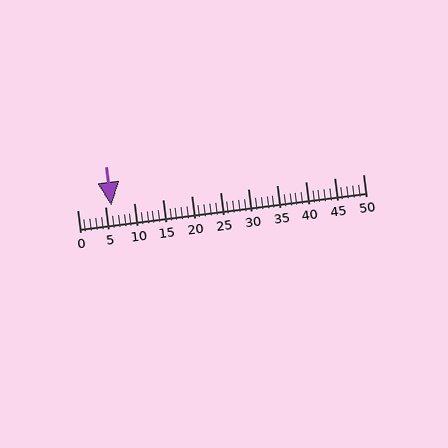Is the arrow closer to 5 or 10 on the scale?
The arrow is closer to 5.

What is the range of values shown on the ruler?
The ruler shows values from 0 to 50.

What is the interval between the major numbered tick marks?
The major tick marks are spaced 5 units apart.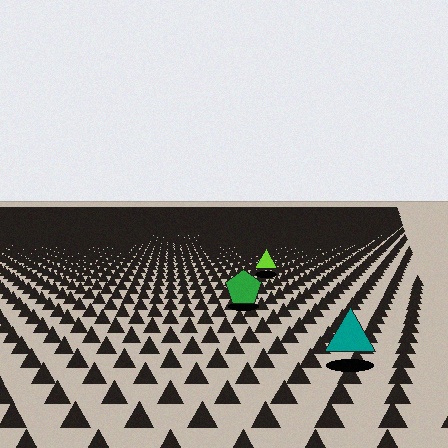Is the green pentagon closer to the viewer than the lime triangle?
Yes. The green pentagon is closer — you can tell from the texture gradient: the ground texture is coarser near it.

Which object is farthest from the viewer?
The lime triangle is farthest from the viewer. It appears smaller and the ground texture around it is denser.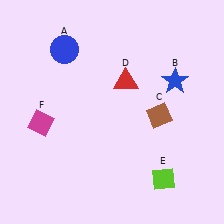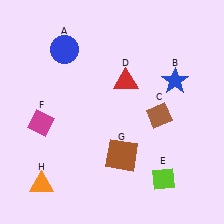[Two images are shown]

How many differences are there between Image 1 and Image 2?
There are 2 differences between the two images.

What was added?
A brown square (G), an orange triangle (H) were added in Image 2.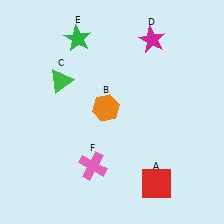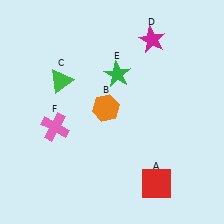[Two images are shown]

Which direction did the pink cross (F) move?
The pink cross (F) moved up.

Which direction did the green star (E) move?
The green star (E) moved right.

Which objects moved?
The objects that moved are: the green star (E), the pink cross (F).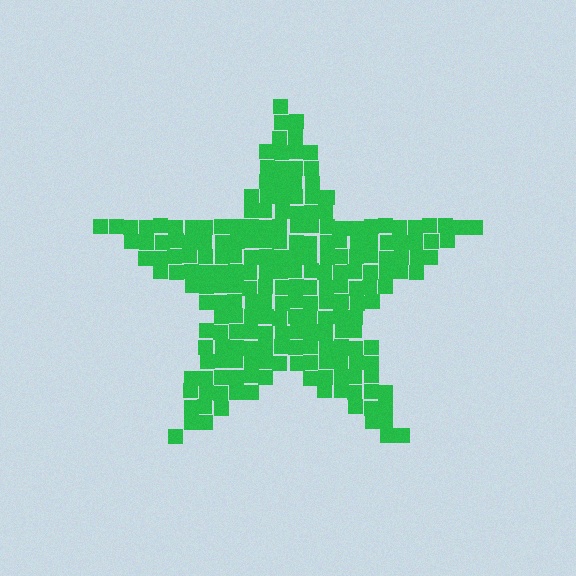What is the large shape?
The large shape is a star.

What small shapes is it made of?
It is made of small squares.